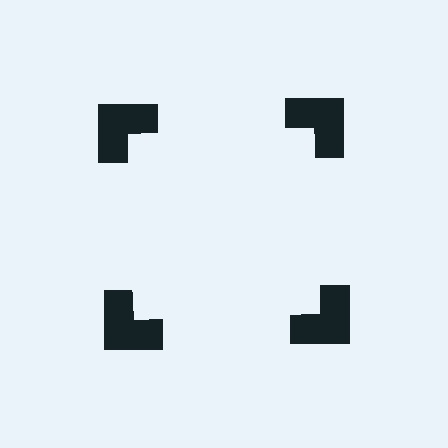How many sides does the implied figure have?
4 sides.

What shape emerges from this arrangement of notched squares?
An illusory square — its edges are inferred from the aligned wedge cuts in the notched squares, not physically drawn.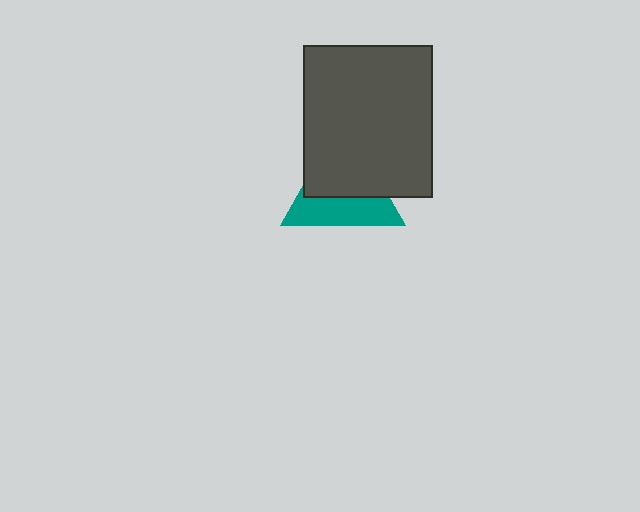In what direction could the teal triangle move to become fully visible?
The teal triangle could move down. That would shift it out from behind the dark gray rectangle entirely.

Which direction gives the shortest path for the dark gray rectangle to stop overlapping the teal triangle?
Moving up gives the shortest separation.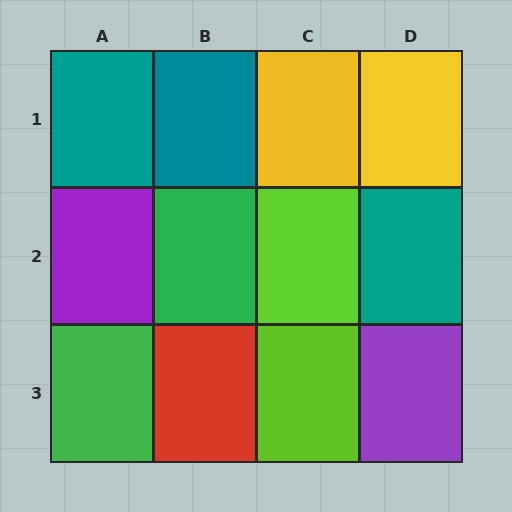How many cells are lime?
2 cells are lime.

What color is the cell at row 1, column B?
Teal.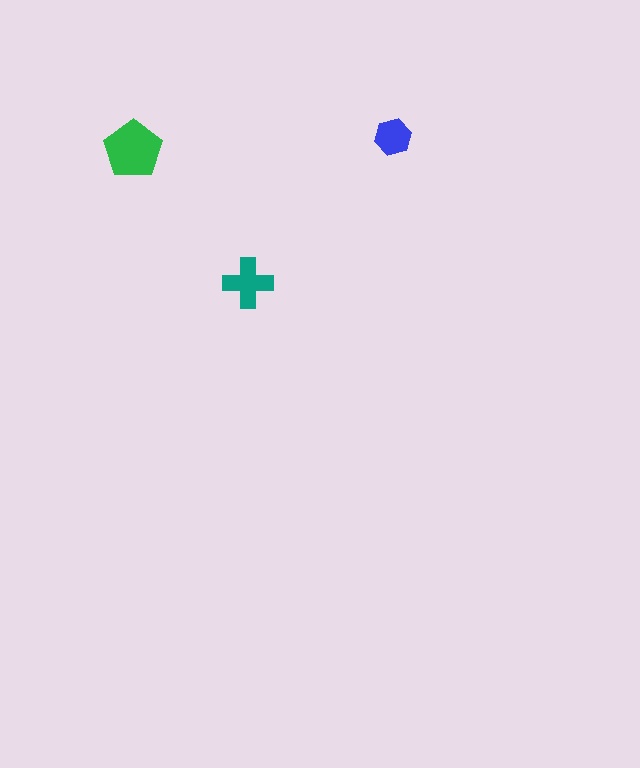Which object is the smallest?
The blue hexagon.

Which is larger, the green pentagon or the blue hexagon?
The green pentagon.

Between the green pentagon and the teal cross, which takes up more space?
The green pentagon.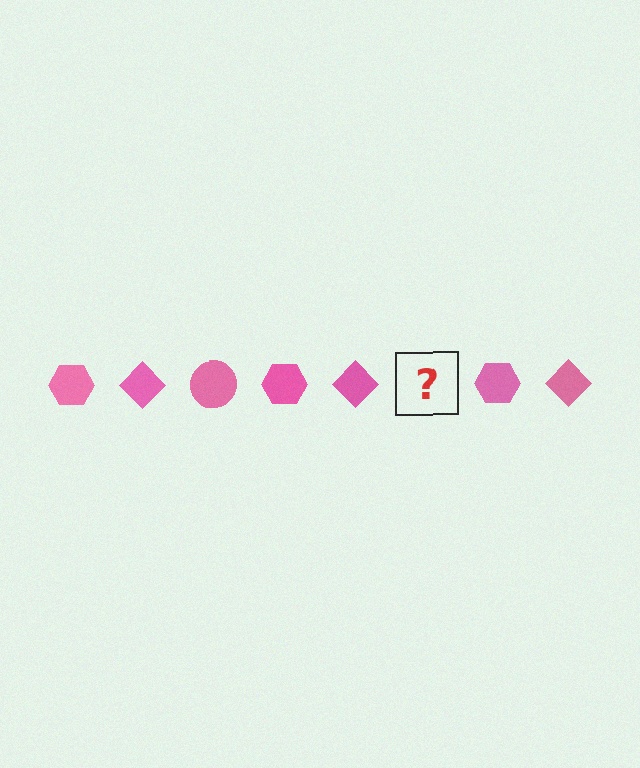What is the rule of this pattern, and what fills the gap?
The rule is that the pattern cycles through hexagon, diamond, circle shapes in pink. The gap should be filled with a pink circle.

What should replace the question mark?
The question mark should be replaced with a pink circle.